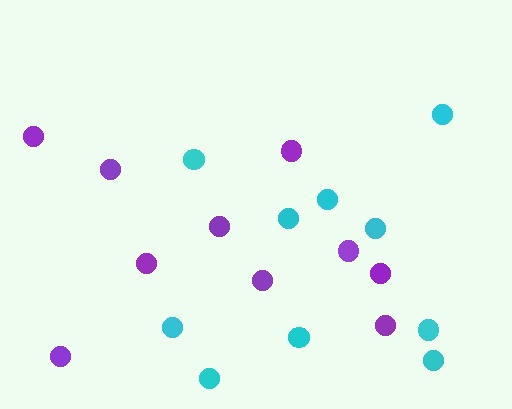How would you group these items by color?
There are 2 groups: one group of cyan circles (10) and one group of purple circles (10).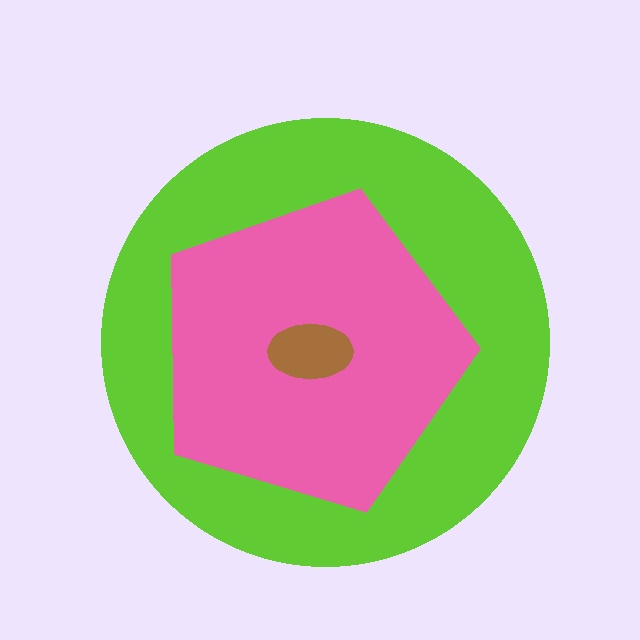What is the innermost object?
The brown ellipse.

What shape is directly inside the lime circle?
The pink pentagon.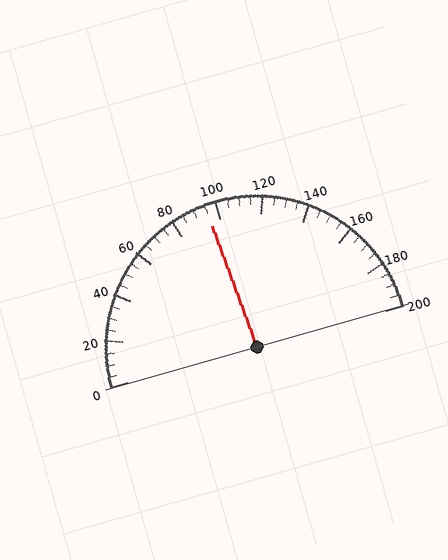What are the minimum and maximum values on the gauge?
The gauge ranges from 0 to 200.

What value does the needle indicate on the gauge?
The needle indicates approximately 95.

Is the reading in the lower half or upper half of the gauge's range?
The reading is in the lower half of the range (0 to 200).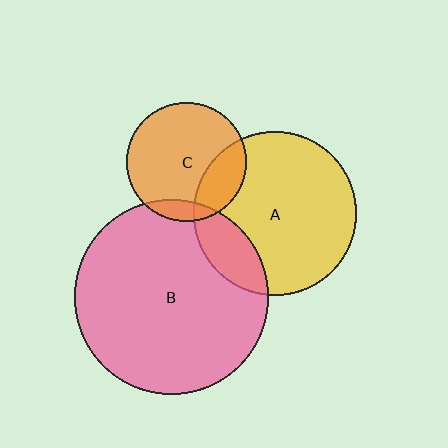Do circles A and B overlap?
Yes.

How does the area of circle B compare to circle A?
Approximately 1.4 times.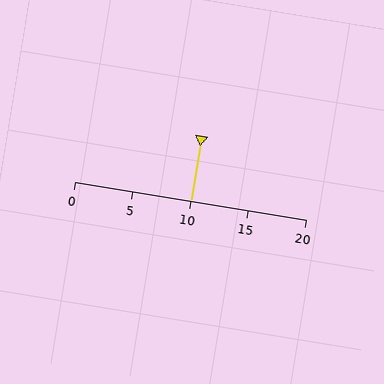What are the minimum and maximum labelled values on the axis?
The axis runs from 0 to 20.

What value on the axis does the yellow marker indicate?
The marker indicates approximately 10.